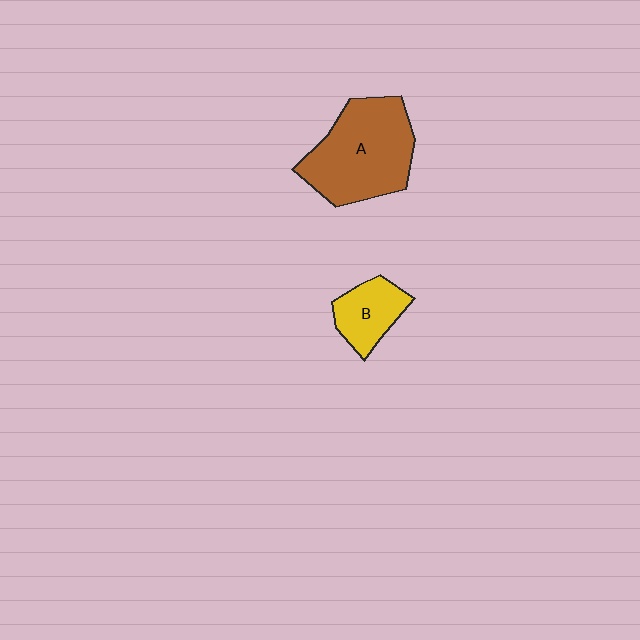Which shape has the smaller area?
Shape B (yellow).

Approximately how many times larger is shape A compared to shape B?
Approximately 2.3 times.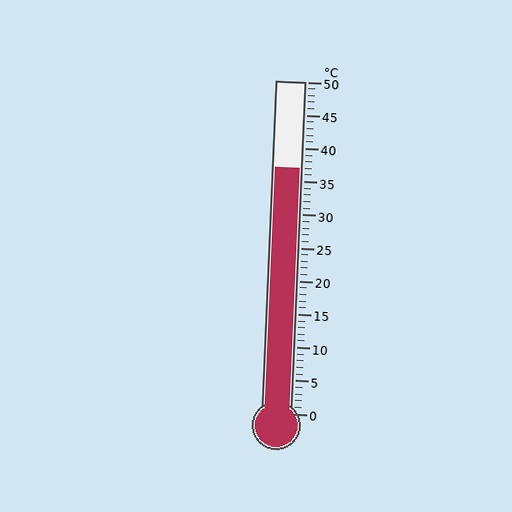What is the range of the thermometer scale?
The thermometer scale ranges from 0°C to 50°C.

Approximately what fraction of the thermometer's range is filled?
The thermometer is filled to approximately 75% of its range.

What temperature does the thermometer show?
The thermometer shows approximately 37°C.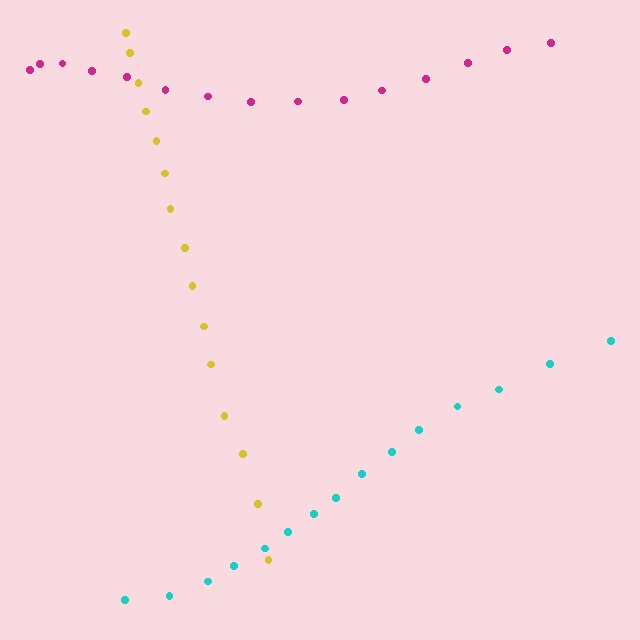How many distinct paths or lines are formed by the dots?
There are 3 distinct paths.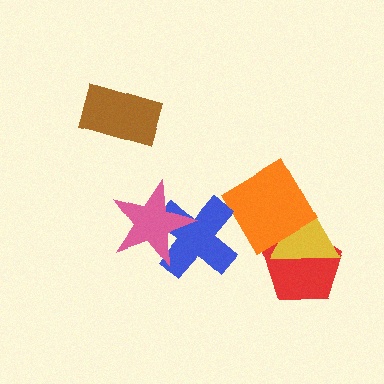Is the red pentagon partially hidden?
Yes, it is partially covered by another shape.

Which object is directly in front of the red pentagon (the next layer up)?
The yellow triangle is directly in front of the red pentagon.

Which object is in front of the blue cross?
The pink star is in front of the blue cross.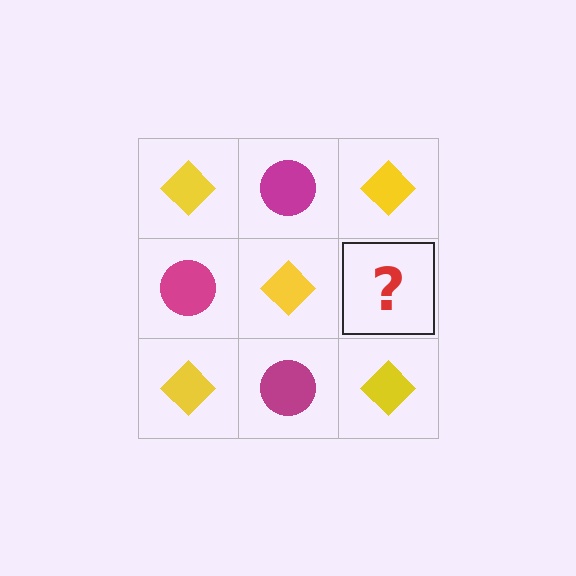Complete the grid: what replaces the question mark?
The question mark should be replaced with a magenta circle.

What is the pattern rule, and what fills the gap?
The rule is that it alternates yellow diamond and magenta circle in a checkerboard pattern. The gap should be filled with a magenta circle.